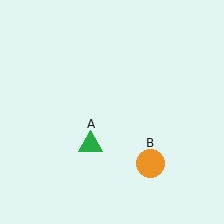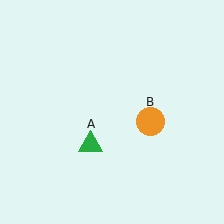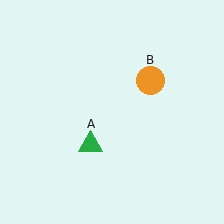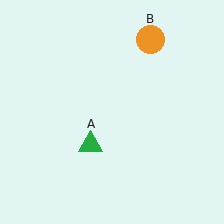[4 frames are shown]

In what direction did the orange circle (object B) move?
The orange circle (object B) moved up.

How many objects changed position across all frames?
1 object changed position: orange circle (object B).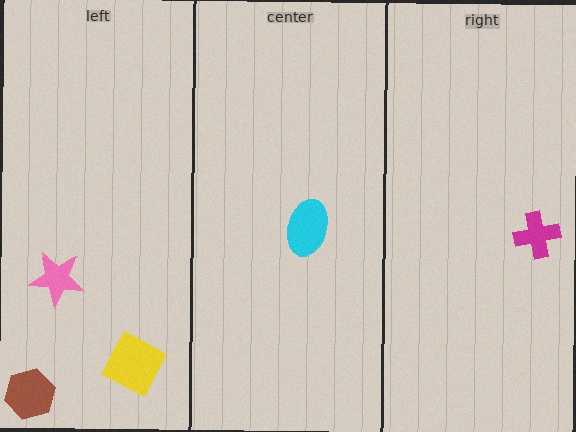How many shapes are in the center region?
1.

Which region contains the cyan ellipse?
The center region.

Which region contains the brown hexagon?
The left region.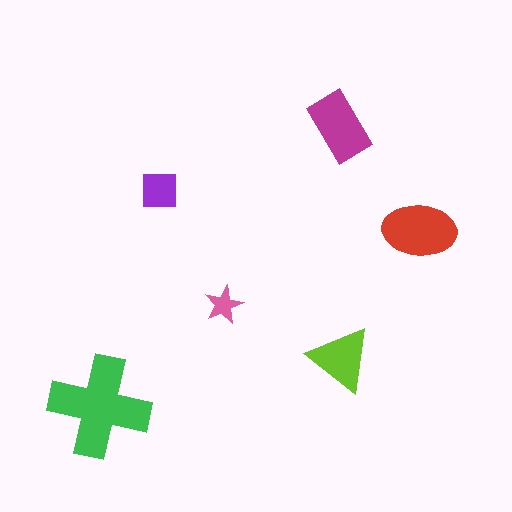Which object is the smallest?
The pink star.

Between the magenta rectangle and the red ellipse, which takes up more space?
The red ellipse.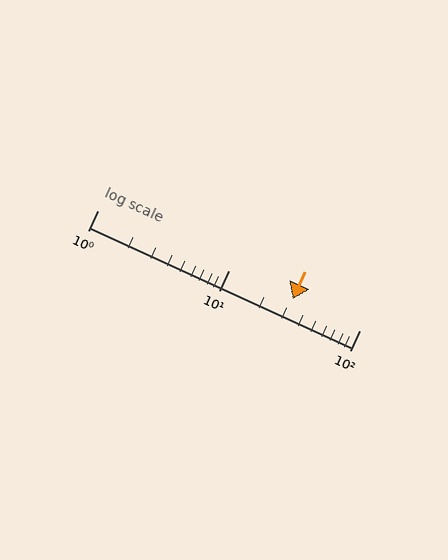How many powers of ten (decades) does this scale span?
The scale spans 2 decades, from 1 to 100.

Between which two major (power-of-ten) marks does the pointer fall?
The pointer is between 10 and 100.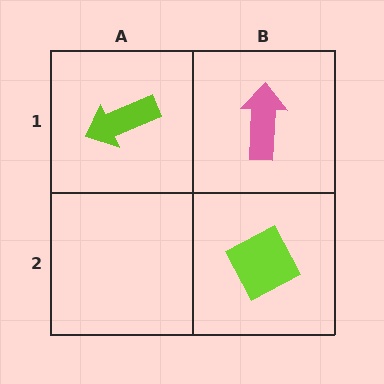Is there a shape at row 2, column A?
No, that cell is empty.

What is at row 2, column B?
A lime diamond.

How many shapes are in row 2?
1 shape.